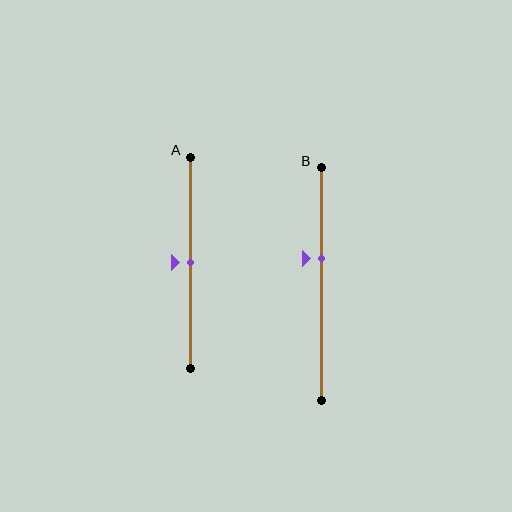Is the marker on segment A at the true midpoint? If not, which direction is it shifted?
Yes, the marker on segment A is at the true midpoint.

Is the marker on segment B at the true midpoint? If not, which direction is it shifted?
No, the marker on segment B is shifted upward by about 11% of the segment length.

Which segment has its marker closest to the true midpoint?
Segment A has its marker closest to the true midpoint.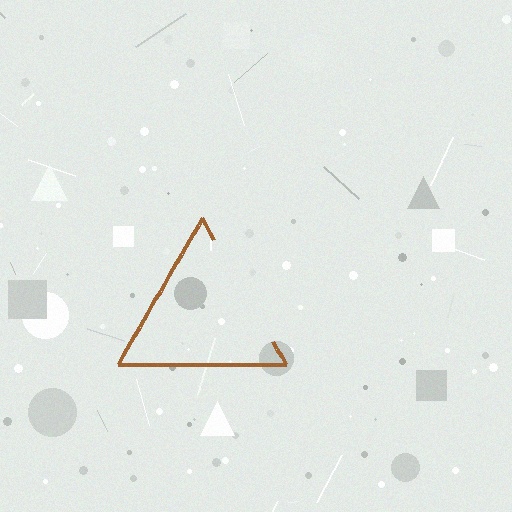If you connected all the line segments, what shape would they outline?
They would outline a triangle.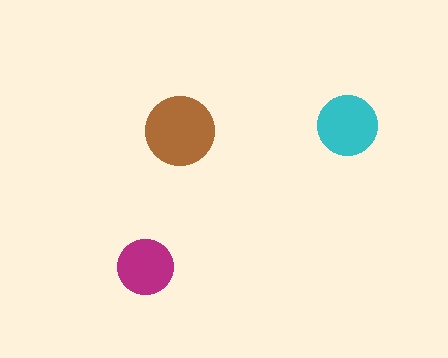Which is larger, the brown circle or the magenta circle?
The brown one.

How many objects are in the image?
There are 3 objects in the image.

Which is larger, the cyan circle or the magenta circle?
The cyan one.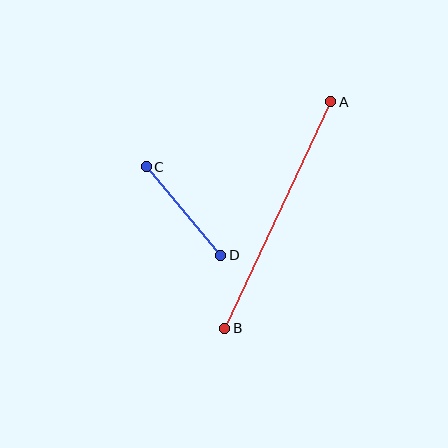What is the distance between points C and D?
The distance is approximately 116 pixels.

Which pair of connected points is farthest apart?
Points A and B are farthest apart.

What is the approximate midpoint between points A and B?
The midpoint is at approximately (278, 215) pixels.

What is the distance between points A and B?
The distance is approximately 250 pixels.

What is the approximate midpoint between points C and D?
The midpoint is at approximately (184, 211) pixels.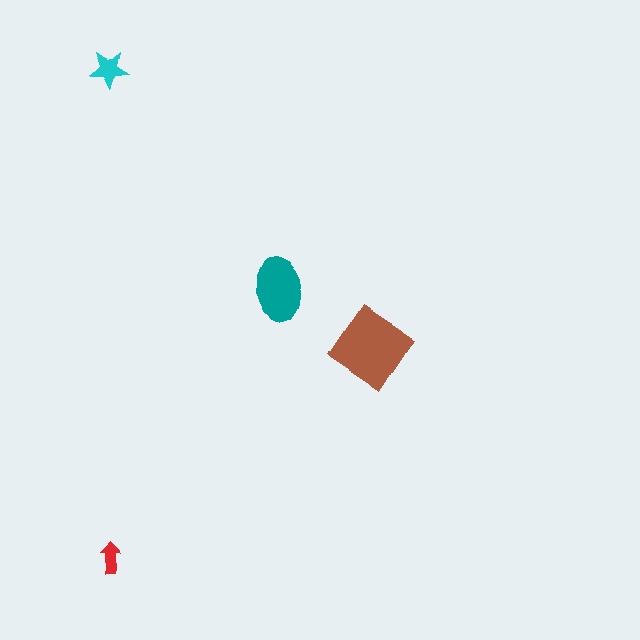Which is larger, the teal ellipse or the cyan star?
The teal ellipse.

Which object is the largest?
The brown diamond.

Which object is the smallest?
The red arrow.